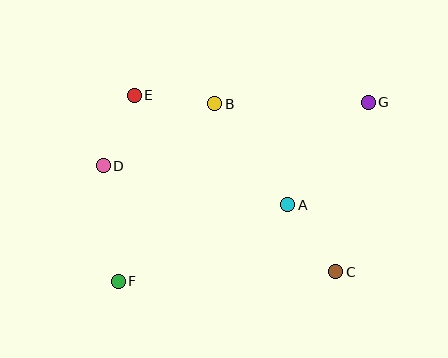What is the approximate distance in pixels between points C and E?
The distance between C and E is approximately 268 pixels.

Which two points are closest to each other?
Points D and E are closest to each other.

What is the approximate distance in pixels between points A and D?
The distance between A and D is approximately 189 pixels.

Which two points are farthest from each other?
Points F and G are farthest from each other.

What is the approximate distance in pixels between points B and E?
The distance between B and E is approximately 81 pixels.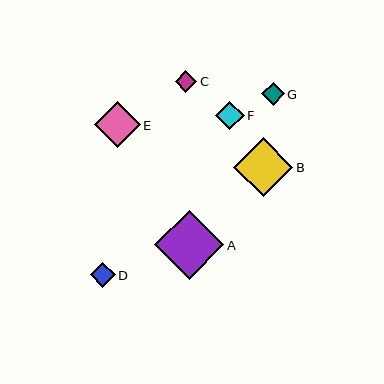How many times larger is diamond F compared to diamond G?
Diamond F is approximately 1.3 times the size of diamond G.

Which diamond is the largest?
Diamond A is the largest with a size of approximately 69 pixels.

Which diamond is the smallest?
Diamond C is the smallest with a size of approximately 21 pixels.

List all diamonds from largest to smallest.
From largest to smallest: A, B, E, F, D, G, C.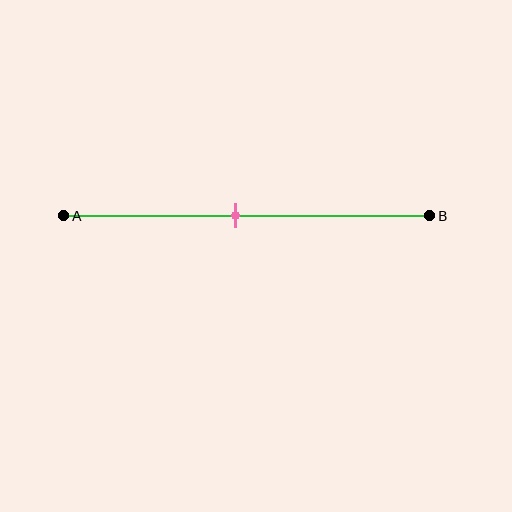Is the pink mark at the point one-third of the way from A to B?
No, the mark is at about 45% from A, not at the 33% one-third point.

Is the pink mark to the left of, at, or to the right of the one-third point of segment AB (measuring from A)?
The pink mark is to the right of the one-third point of segment AB.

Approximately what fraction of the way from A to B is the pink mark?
The pink mark is approximately 45% of the way from A to B.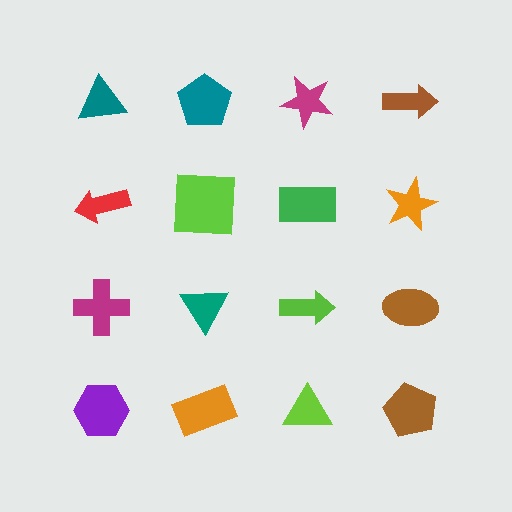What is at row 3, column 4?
A brown ellipse.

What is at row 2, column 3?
A green rectangle.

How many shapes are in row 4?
4 shapes.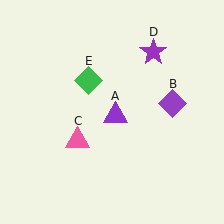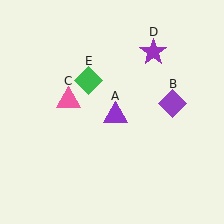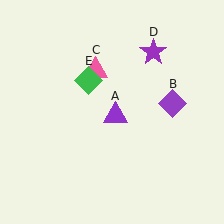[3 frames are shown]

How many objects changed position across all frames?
1 object changed position: pink triangle (object C).